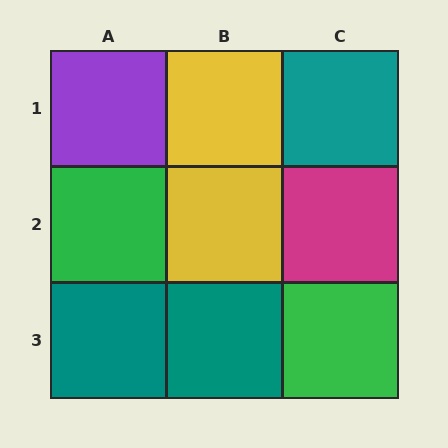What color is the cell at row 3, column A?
Teal.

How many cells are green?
2 cells are green.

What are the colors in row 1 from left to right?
Purple, yellow, teal.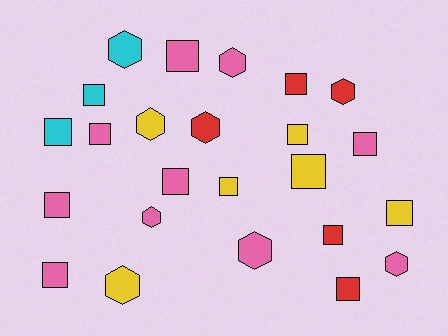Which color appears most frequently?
Pink, with 10 objects.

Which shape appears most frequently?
Square, with 15 objects.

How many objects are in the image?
There are 24 objects.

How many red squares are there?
There are 3 red squares.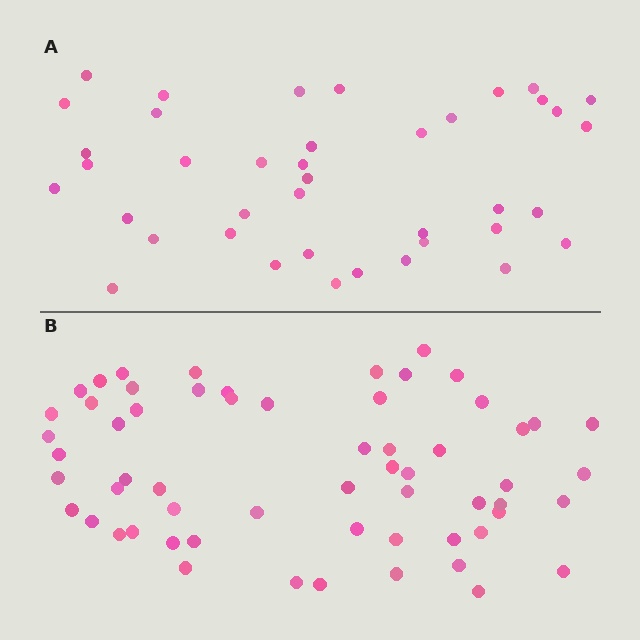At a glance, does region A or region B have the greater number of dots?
Region B (the bottom region) has more dots.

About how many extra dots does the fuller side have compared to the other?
Region B has approximately 20 more dots than region A.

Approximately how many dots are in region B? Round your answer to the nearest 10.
About 60 dots.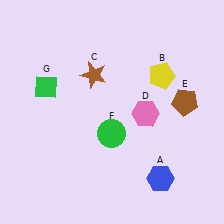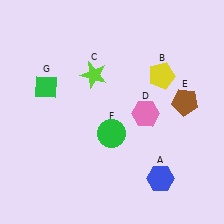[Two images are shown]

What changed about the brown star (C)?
In Image 1, C is brown. In Image 2, it changed to lime.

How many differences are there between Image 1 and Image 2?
There is 1 difference between the two images.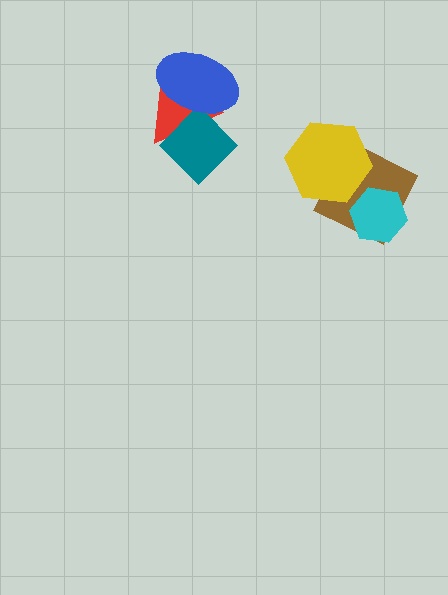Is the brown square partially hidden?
Yes, it is partially covered by another shape.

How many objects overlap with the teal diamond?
2 objects overlap with the teal diamond.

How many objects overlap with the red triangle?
2 objects overlap with the red triangle.